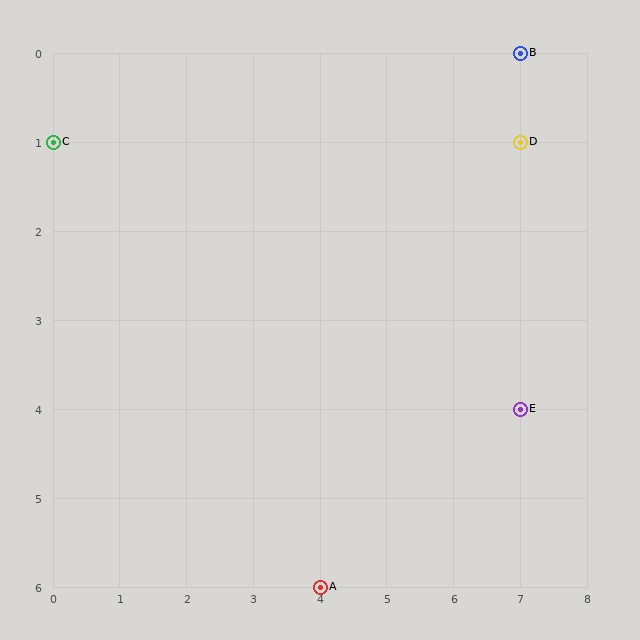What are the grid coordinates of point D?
Point D is at grid coordinates (7, 1).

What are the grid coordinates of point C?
Point C is at grid coordinates (0, 1).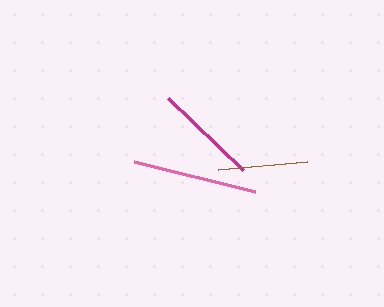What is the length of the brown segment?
The brown segment is approximately 90 pixels long.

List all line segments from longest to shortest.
From longest to shortest: pink, magenta, brown.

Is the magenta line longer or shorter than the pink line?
The pink line is longer than the magenta line.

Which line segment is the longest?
The pink line is the longest at approximately 125 pixels.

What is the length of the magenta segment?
The magenta segment is approximately 104 pixels long.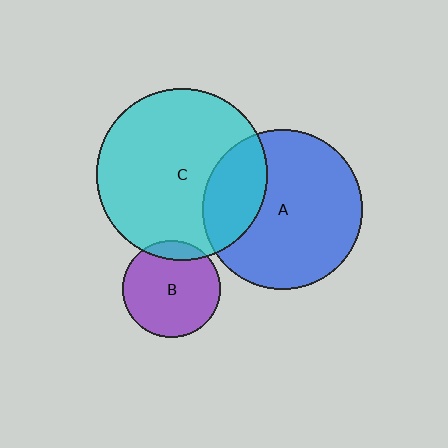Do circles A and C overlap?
Yes.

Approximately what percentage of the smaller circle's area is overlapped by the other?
Approximately 25%.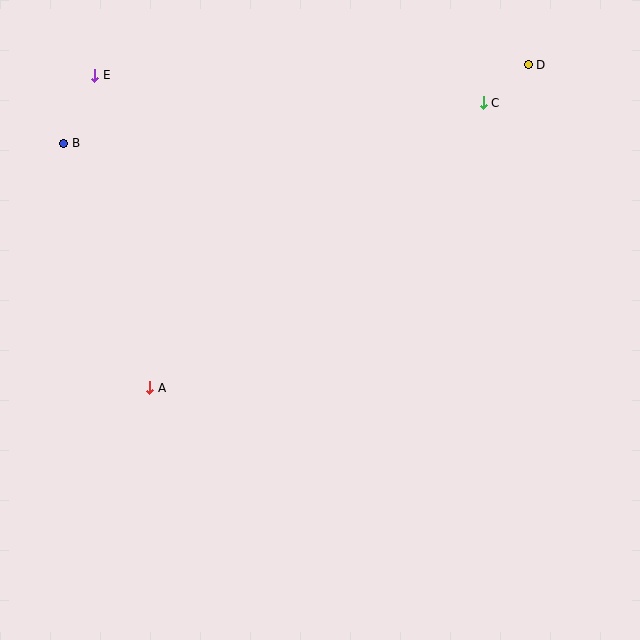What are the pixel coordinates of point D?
Point D is at (528, 65).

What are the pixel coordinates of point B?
Point B is at (64, 143).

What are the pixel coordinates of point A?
Point A is at (150, 388).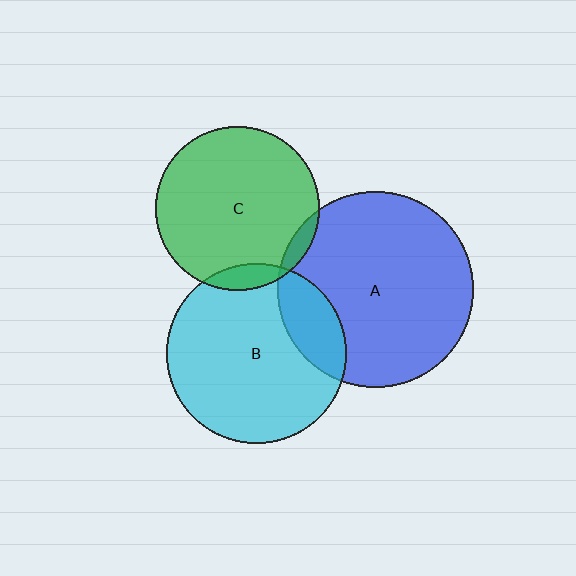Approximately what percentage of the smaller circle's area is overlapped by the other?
Approximately 20%.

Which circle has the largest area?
Circle A (blue).